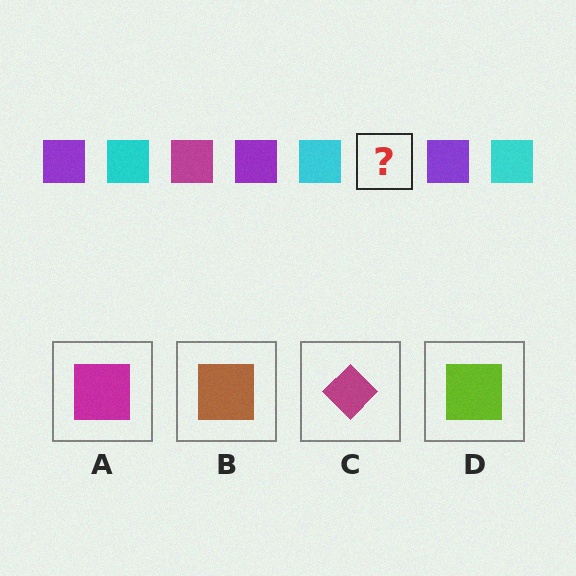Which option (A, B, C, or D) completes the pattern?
A.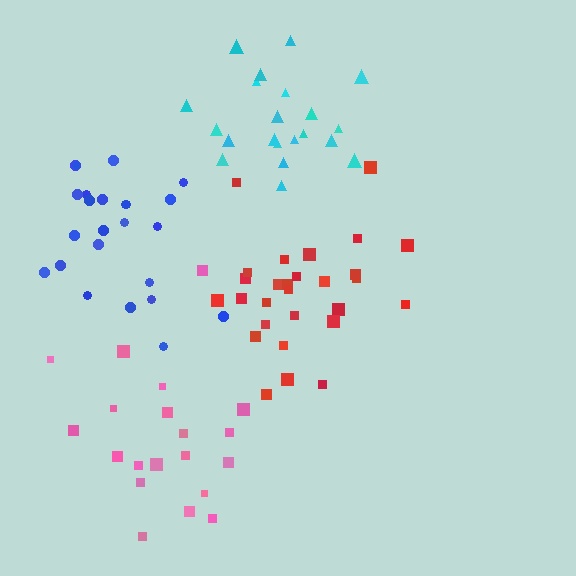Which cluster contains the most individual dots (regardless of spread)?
Red (28).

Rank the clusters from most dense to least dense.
red, cyan, blue, pink.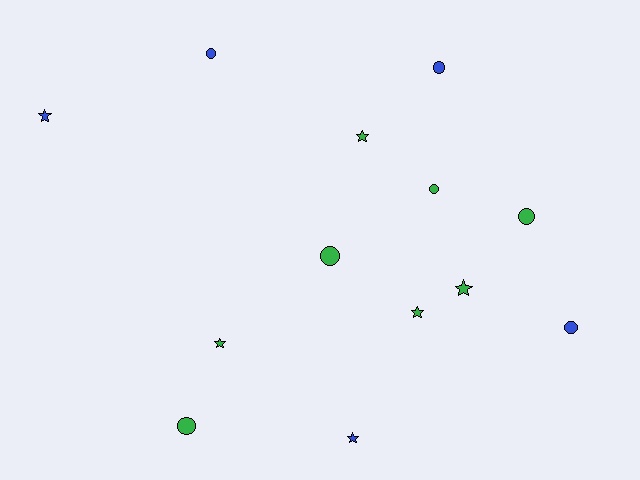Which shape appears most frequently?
Circle, with 7 objects.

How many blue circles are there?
There are 3 blue circles.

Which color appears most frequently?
Green, with 8 objects.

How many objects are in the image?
There are 13 objects.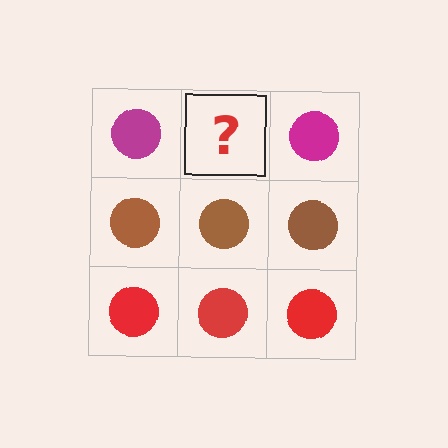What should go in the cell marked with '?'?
The missing cell should contain a magenta circle.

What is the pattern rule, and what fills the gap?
The rule is that each row has a consistent color. The gap should be filled with a magenta circle.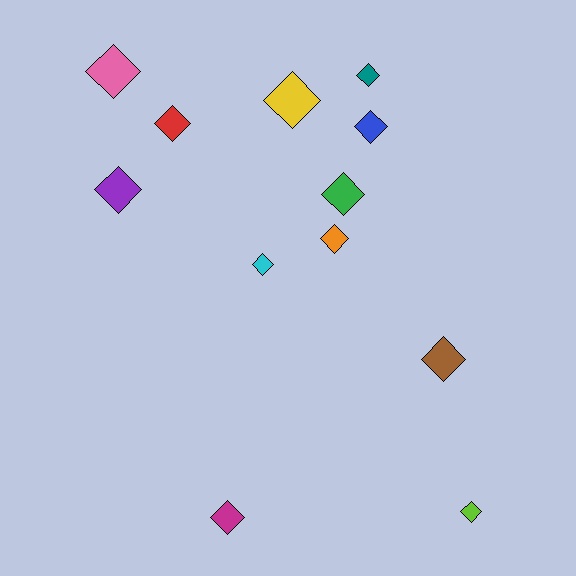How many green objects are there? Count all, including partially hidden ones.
There is 1 green object.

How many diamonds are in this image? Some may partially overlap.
There are 12 diamonds.